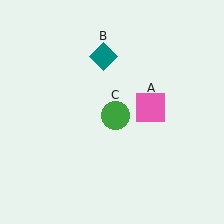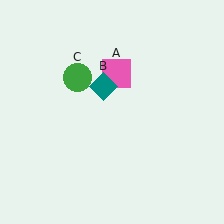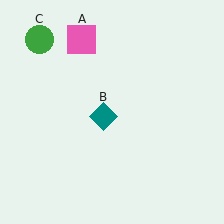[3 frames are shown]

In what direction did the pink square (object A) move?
The pink square (object A) moved up and to the left.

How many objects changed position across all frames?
3 objects changed position: pink square (object A), teal diamond (object B), green circle (object C).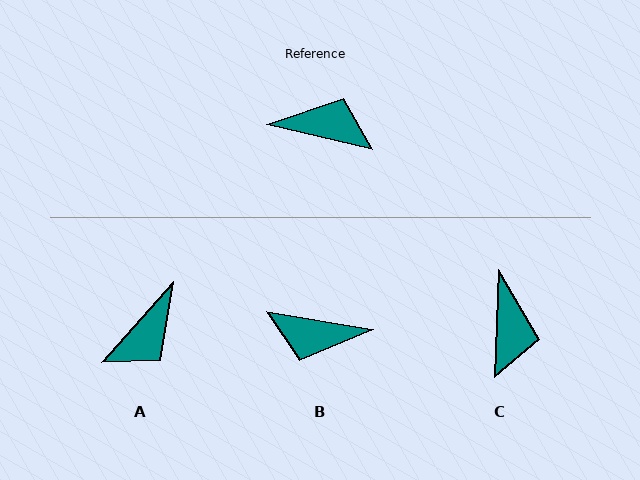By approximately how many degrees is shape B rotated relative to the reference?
Approximately 176 degrees clockwise.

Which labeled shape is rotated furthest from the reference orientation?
B, about 176 degrees away.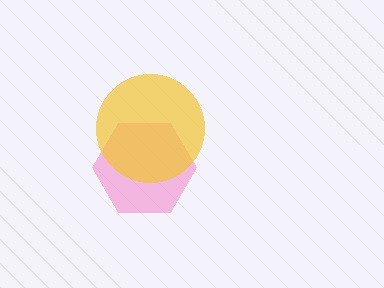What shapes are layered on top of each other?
The layered shapes are: a pink hexagon, a yellow circle.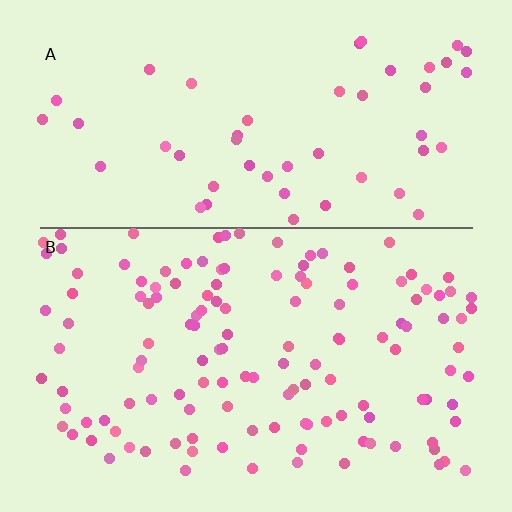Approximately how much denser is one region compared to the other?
Approximately 2.6× — region B over region A.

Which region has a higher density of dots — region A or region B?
B (the bottom).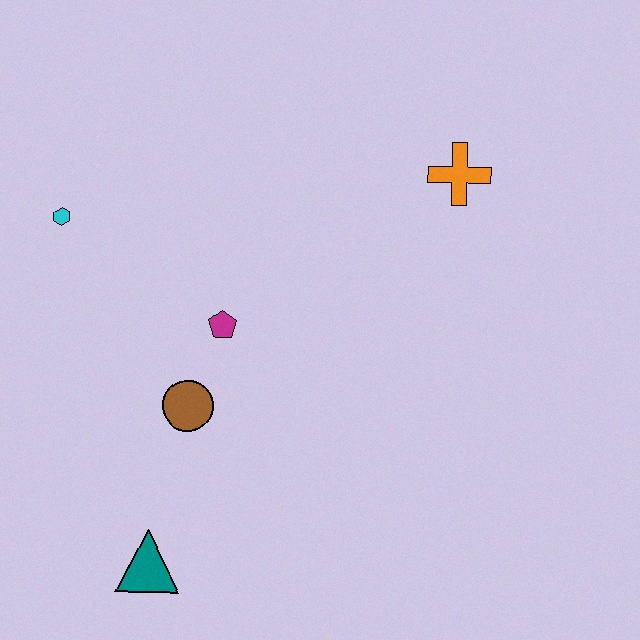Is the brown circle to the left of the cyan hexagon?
No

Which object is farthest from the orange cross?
The teal triangle is farthest from the orange cross.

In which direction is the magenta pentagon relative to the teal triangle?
The magenta pentagon is above the teal triangle.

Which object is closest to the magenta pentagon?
The brown circle is closest to the magenta pentagon.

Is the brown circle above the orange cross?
No